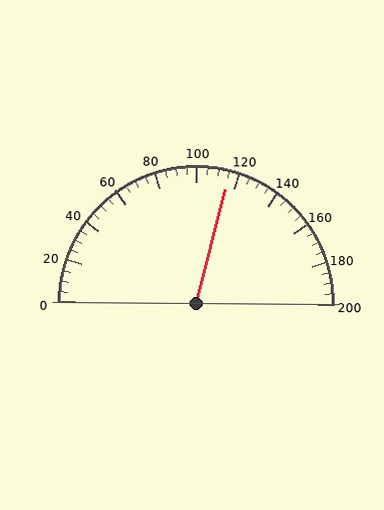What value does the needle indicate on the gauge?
The needle indicates approximately 115.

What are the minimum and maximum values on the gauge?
The gauge ranges from 0 to 200.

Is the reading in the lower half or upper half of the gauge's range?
The reading is in the upper half of the range (0 to 200).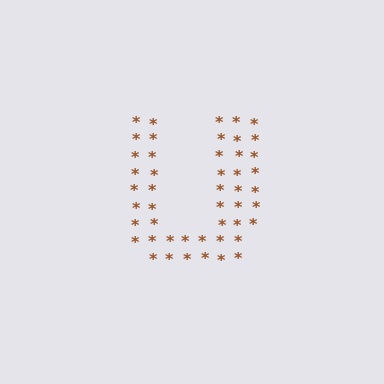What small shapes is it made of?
It is made of small asterisks.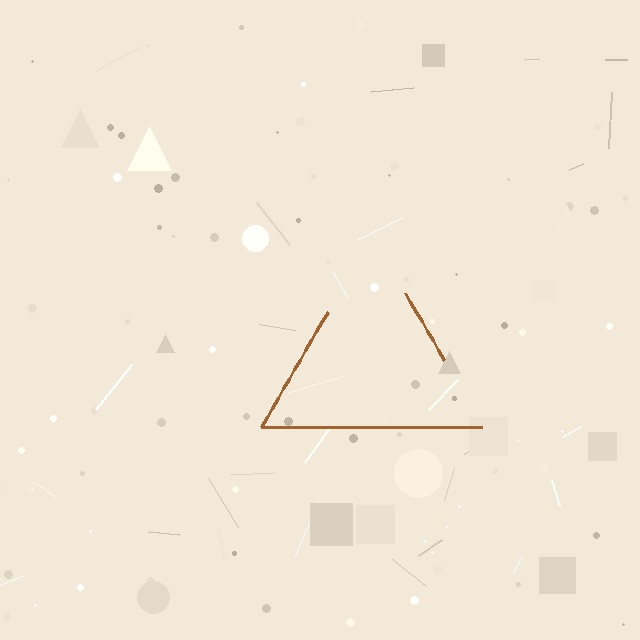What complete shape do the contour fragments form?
The contour fragments form a triangle.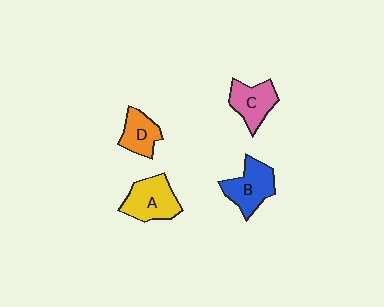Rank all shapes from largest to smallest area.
From largest to smallest: A (yellow), B (blue), C (pink), D (orange).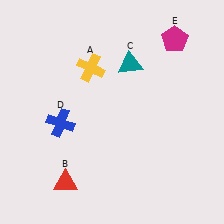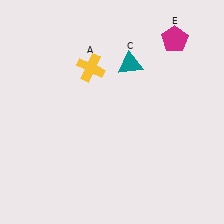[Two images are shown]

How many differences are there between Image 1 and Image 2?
There are 2 differences between the two images.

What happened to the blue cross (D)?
The blue cross (D) was removed in Image 2. It was in the bottom-left area of Image 1.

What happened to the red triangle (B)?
The red triangle (B) was removed in Image 2. It was in the bottom-left area of Image 1.